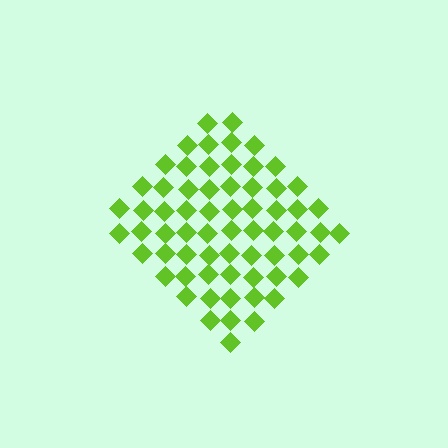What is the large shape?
The large shape is a diamond.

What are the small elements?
The small elements are diamonds.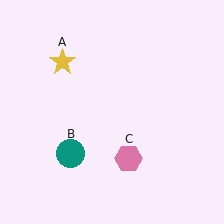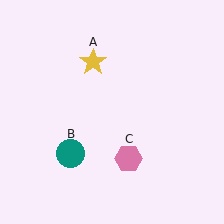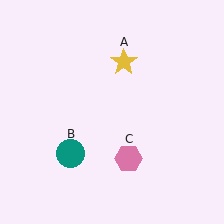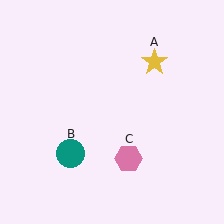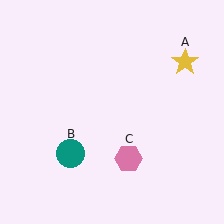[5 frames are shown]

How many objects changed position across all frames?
1 object changed position: yellow star (object A).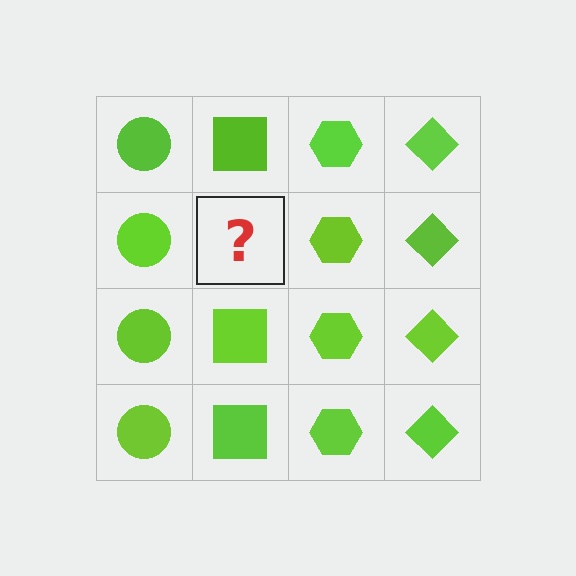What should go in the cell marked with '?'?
The missing cell should contain a lime square.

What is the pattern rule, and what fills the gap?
The rule is that each column has a consistent shape. The gap should be filled with a lime square.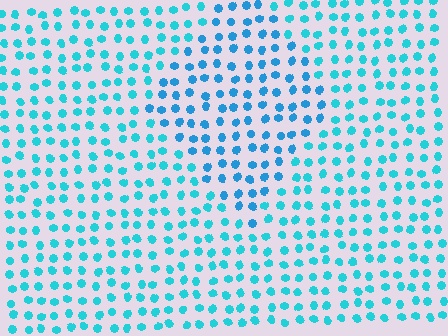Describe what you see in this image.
The image is filled with small cyan elements in a uniform arrangement. A diamond-shaped region is visible where the elements are tinted to a slightly different hue, forming a subtle color boundary.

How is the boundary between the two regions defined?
The boundary is defined purely by a slight shift in hue (about 19 degrees). Spacing, size, and orientation are identical on both sides.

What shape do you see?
I see a diamond.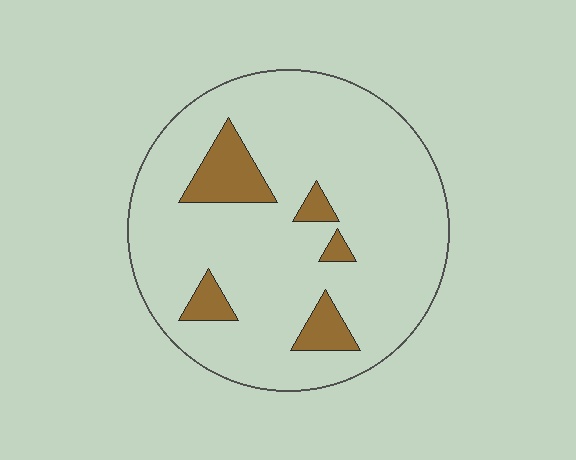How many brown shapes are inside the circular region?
5.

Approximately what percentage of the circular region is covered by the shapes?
Approximately 10%.